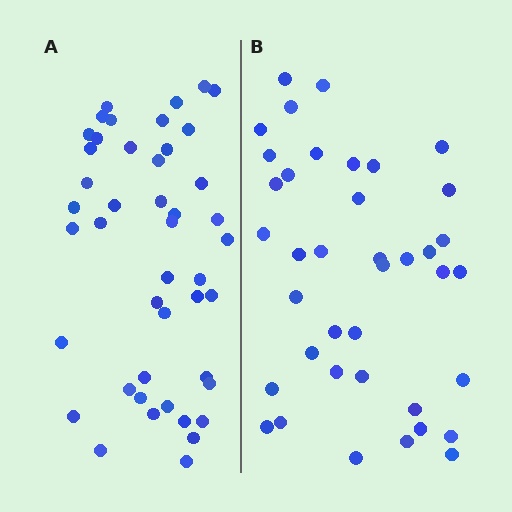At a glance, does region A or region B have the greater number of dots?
Region A (the left region) has more dots.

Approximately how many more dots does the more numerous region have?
Region A has about 6 more dots than region B.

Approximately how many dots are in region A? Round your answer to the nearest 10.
About 40 dots. (The exact count is 45, which rounds to 40.)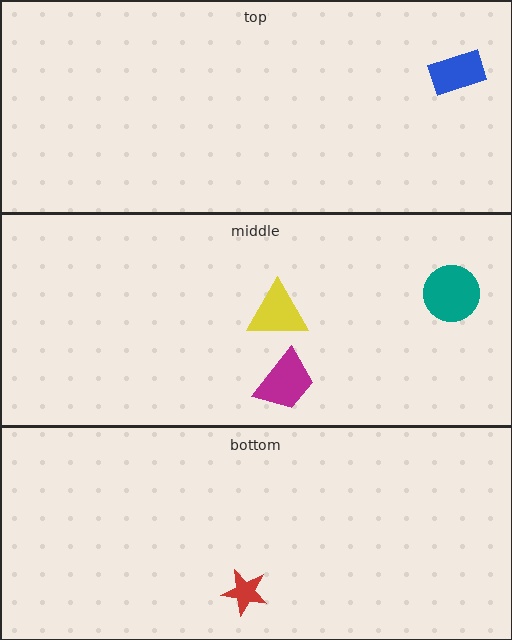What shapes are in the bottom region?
The red star.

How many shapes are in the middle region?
3.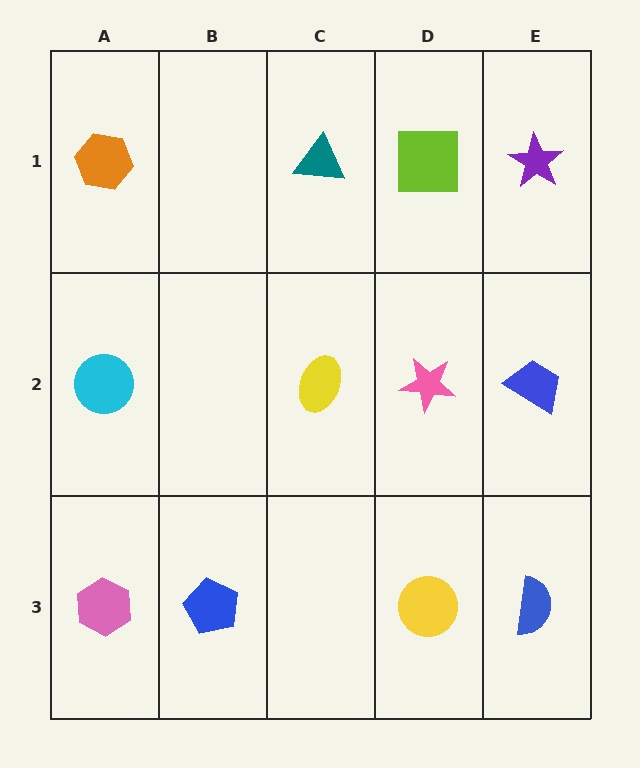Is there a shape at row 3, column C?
No, that cell is empty.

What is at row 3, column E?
A blue semicircle.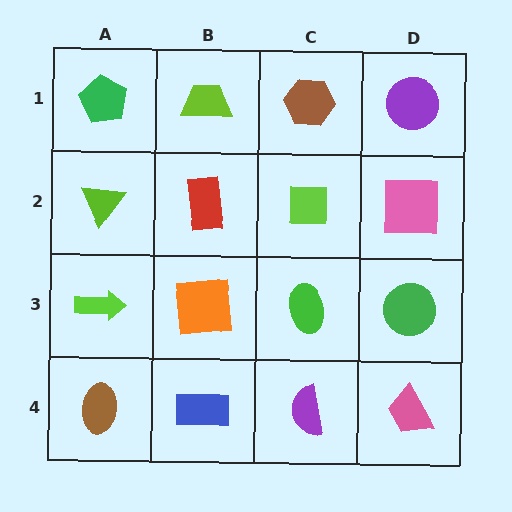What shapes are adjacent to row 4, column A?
A lime arrow (row 3, column A), a blue rectangle (row 4, column B).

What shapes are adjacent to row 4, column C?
A green ellipse (row 3, column C), a blue rectangle (row 4, column B), a pink trapezoid (row 4, column D).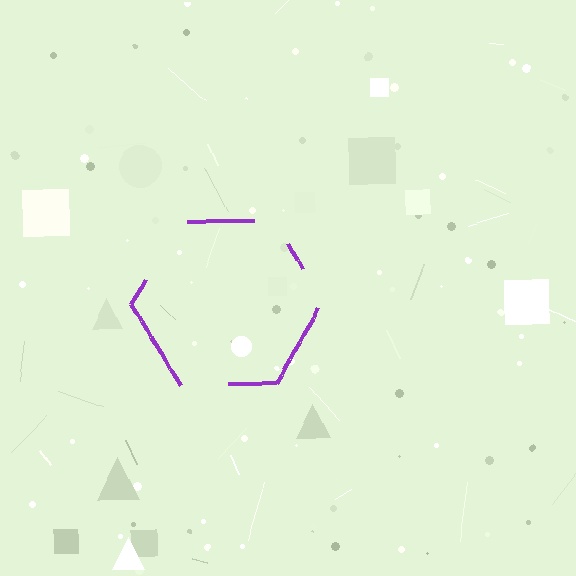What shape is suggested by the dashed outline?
The dashed outline suggests a hexagon.